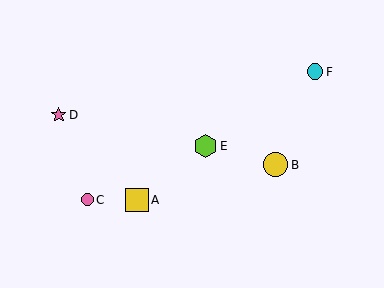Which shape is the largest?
The yellow circle (labeled B) is the largest.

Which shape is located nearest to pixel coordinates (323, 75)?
The cyan circle (labeled F) at (315, 72) is nearest to that location.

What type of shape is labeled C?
Shape C is a pink circle.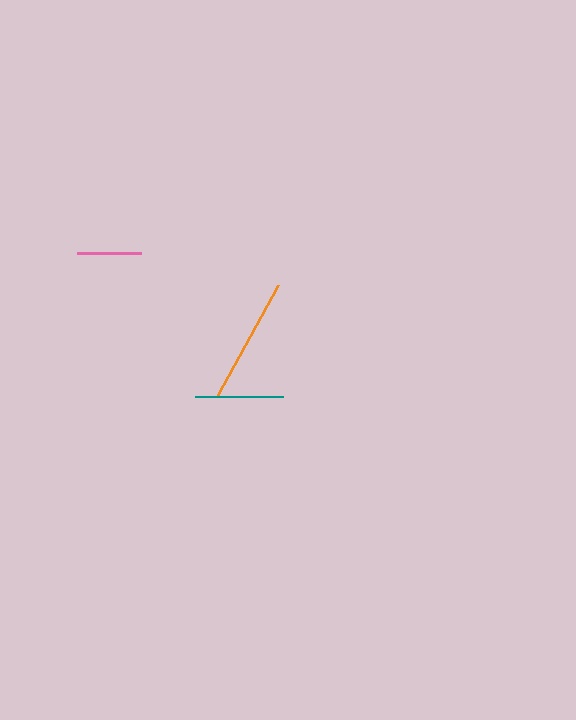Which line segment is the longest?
The orange line is the longest at approximately 126 pixels.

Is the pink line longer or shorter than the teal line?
The teal line is longer than the pink line.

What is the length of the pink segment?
The pink segment is approximately 64 pixels long.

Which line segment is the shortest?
The pink line is the shortest at approximately 64 pixels.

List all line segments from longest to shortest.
From longest to shortest: orange, teal, pink.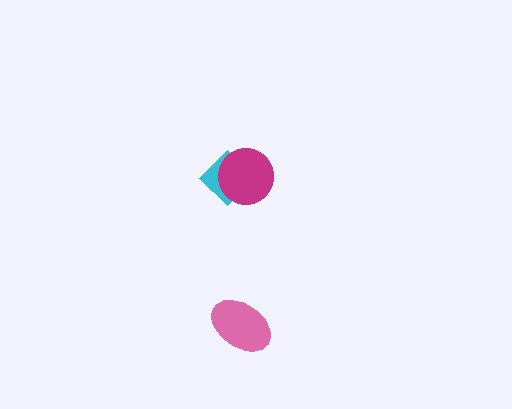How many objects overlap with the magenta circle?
1 object overlaps with the magenta circle.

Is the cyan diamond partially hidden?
Yes, it is partially covered by another shape.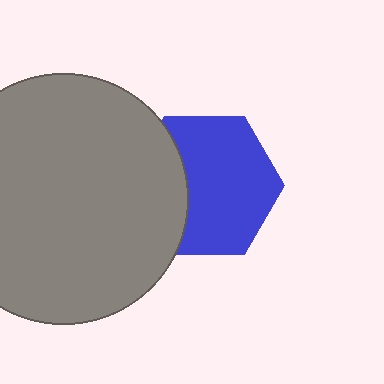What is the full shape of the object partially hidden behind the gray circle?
The partially hidden object is a blue hexagon.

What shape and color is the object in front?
The object in front is a gray circle.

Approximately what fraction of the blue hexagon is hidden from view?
Roughly 31% of the blue hexagon is hidden behind the gray circle.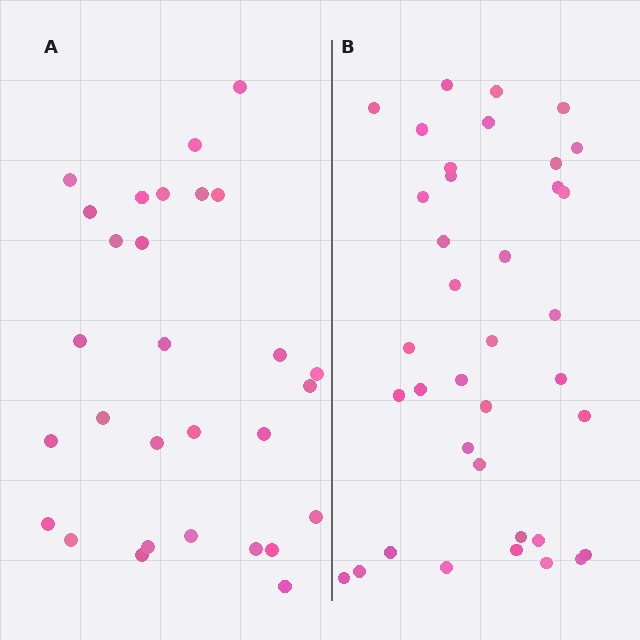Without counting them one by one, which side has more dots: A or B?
Region B (the right region) has more dots.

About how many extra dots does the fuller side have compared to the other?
Region B has roughly 8 or so more dots than region A.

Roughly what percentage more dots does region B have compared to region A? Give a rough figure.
About 30% more.